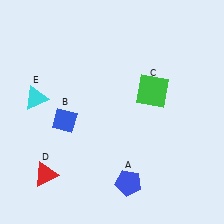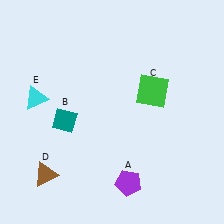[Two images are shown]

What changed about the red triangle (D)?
In Image 1, D is red. In Image 2, it changed to brown.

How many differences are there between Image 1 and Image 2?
There are 3 differences between the two images.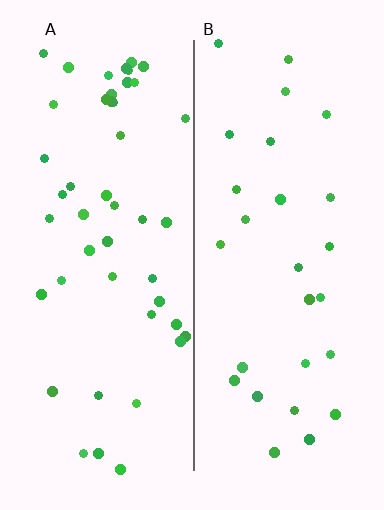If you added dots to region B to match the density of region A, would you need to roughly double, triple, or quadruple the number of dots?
Approximately double.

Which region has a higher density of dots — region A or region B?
A (the left).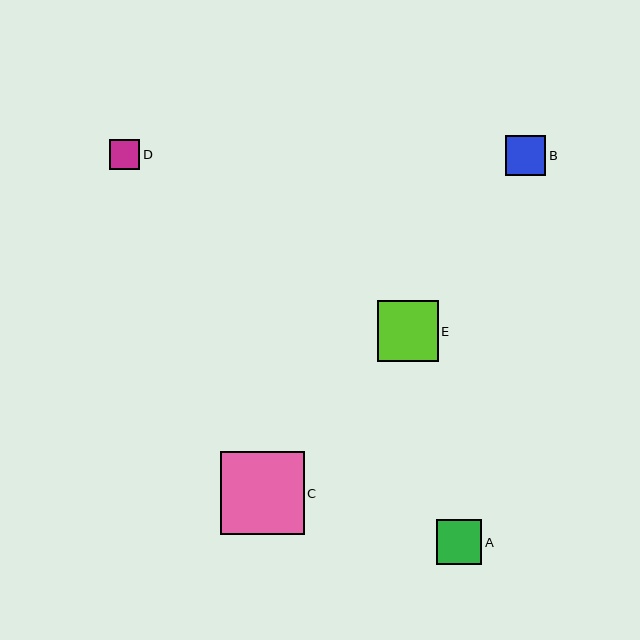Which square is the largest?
Square C is the largest with a size of approximately 84 pixels.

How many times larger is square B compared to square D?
Square B is approximately 1.4 times the size of square D.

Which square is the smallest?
Square D is the smallest with a size of approximately 30 pixels.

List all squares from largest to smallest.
From largest to smallest: C, E, A, B, D.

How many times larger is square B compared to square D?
Square B is approximately 1.4 times the size of square D.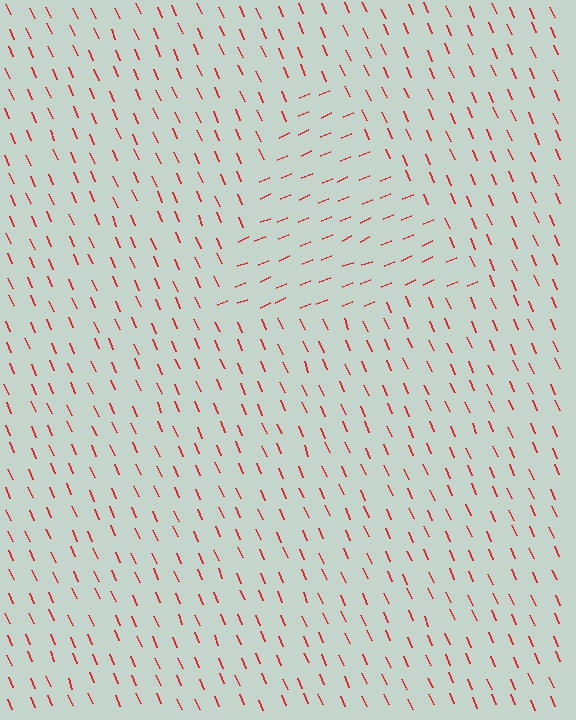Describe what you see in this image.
The image is filled with small red line segments. A triangle region in the image has lines oriented differently from the surrounding lines, creating a visible texture boundary.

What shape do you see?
I see a triangle.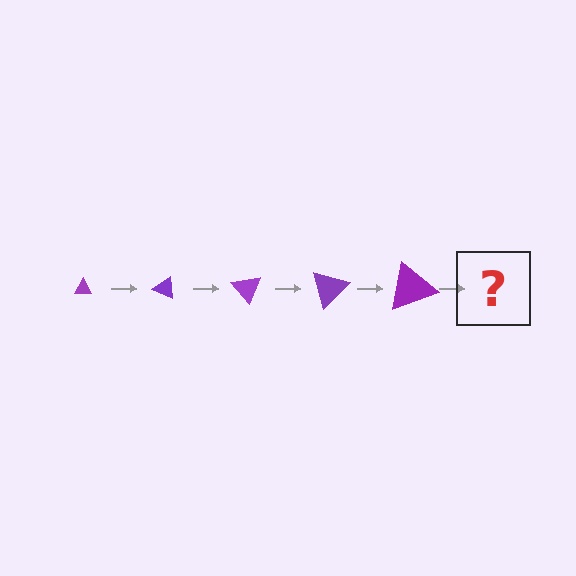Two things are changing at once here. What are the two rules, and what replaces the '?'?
The two rules are that the triangle grows larger each step and it rotates 25 degrees each step. The '?' should be a triangle, larger than the previous one and rotated 125 degrees from the start.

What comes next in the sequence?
The next element should be a triangle, larger than the previous one and rotated 125 degrees from the start.